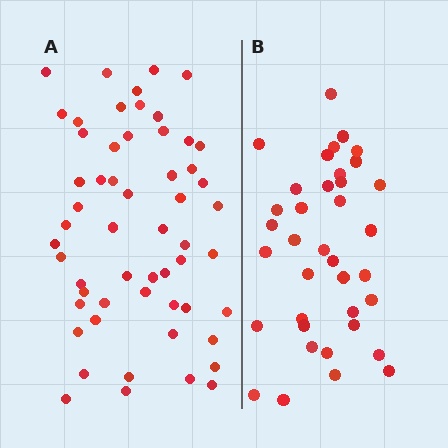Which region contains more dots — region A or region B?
Region A (the left region) has more dots.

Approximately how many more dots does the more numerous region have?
Region A has approximately 20 more dots than region B.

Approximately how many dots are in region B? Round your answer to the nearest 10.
About 40 dots. (The exact count is 37, which rounds to 40.)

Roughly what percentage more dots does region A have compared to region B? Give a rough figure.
About 50% more.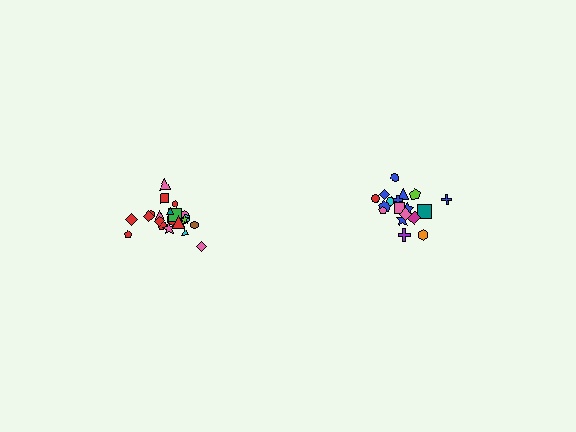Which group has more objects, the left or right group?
The left group.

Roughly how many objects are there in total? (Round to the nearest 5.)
Roughly 40 objects in total.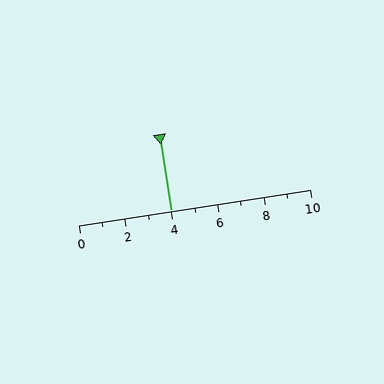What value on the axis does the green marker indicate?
The marker indicates approximately 4.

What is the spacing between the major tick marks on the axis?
The major ticks are spaced 2 apart.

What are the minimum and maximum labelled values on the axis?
The axis runs from 0 to 10.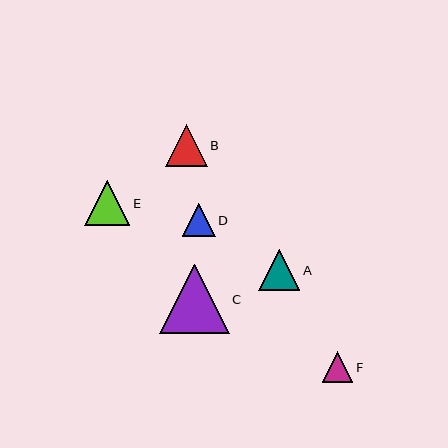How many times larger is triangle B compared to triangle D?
Triangle B is approximately 1.3 times the size of triangle D.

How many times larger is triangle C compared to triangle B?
Triangle C is approximately 1.7 times the size of triangle B.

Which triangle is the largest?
Triangle C is the largest with a size of approximately 70 pixels.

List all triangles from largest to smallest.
From largest to smallest: C, E, B, A, D, F.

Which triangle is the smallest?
Triangle F is the smallest with a size of approximately 30 pixels.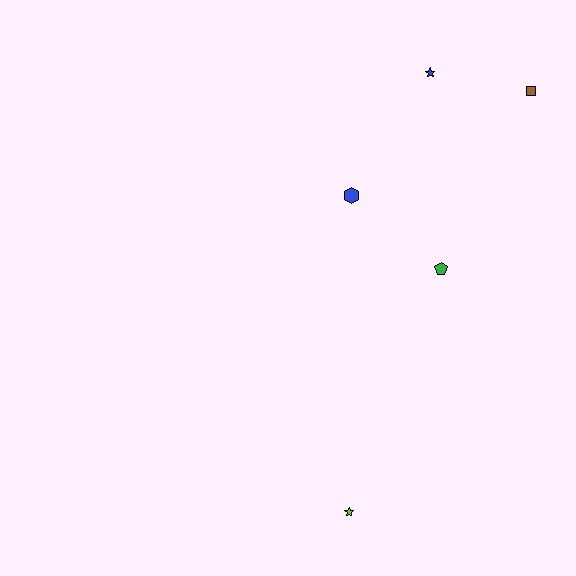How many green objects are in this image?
There is 1 green object.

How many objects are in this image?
There are 5 objects.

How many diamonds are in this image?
There are no diamonds.